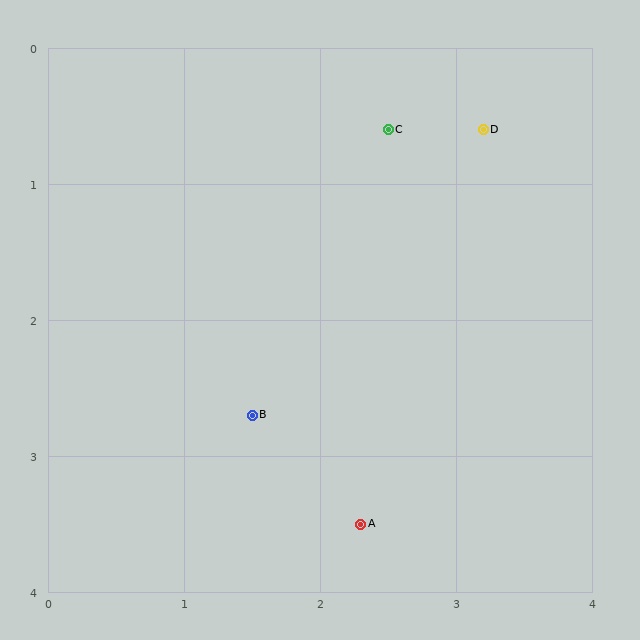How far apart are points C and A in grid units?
Points C and A are about 2.9 grid units apart.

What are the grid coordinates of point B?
Point B is at approximately (1.5, 2.7).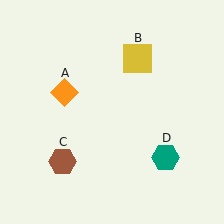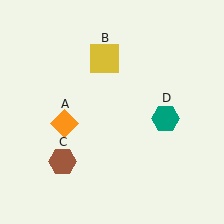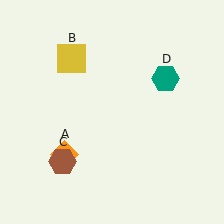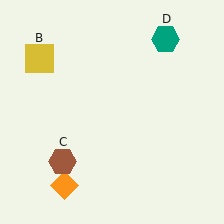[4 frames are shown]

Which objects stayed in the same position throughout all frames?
Brown hexagon (object C) remained stationary.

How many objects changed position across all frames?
3 objects changed position: orange diamond (object A), yellow square (object B), teal hexagon (object D).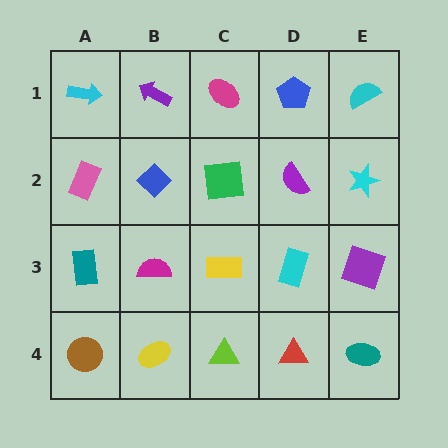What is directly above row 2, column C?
A magenta ellipse.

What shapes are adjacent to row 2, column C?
A magenta ellipse (row 1, column C), a yellow rectangle (row 3, column C), a blue diamond (row 2, column B), a purple semicircle (row 2, column D).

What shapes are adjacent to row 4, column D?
A cyan rectangle (row 3, column D), a lime triangle (row 4, column C), a teal ellipse (row 4, column E).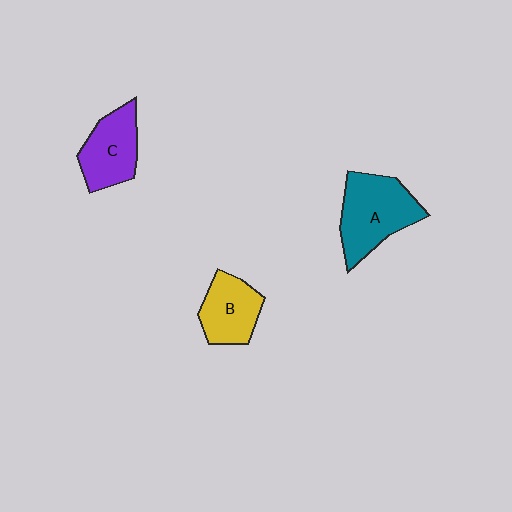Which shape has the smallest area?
Shape B (yellow).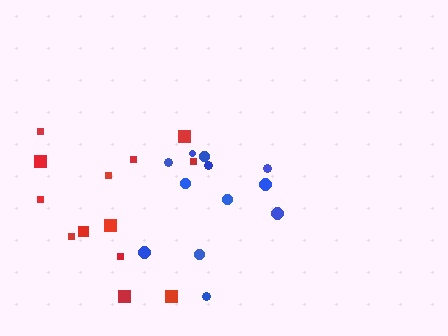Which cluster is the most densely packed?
Blue.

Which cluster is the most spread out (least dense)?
Red.